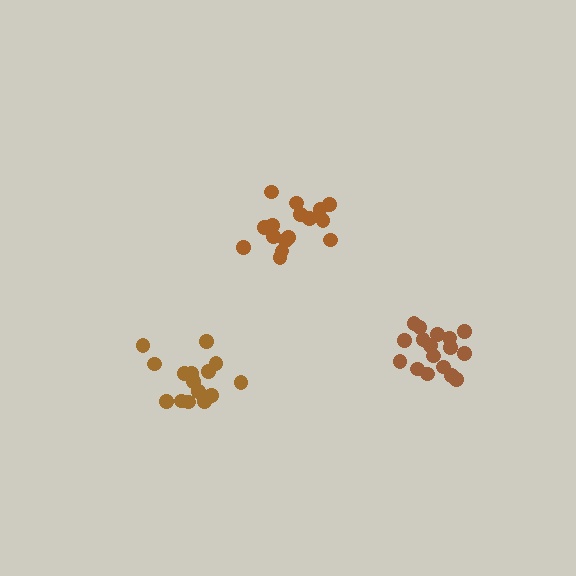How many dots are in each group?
Group 1: 15 dots, Group 2: 17 dots, Group 3: 16 dots (48 total).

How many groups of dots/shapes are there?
There are 3 groups.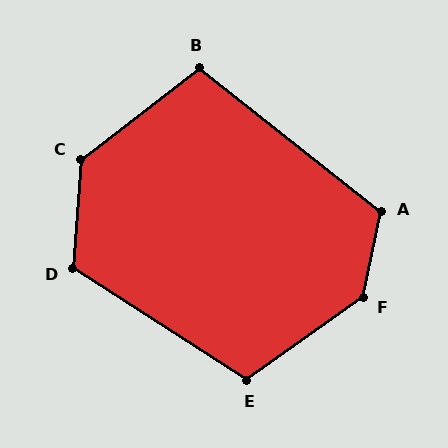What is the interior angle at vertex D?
Approximately 119 degrees (obtuse).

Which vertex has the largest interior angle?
F, at approximately 137 degrees.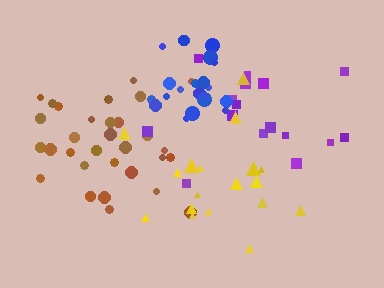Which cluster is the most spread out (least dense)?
Purple.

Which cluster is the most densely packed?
Blue.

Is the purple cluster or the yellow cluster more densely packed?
Yellow.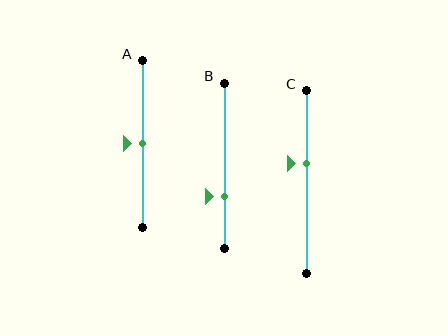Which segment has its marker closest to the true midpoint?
Segment A has its marker closest to the true midpoint.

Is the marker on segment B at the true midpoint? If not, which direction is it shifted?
No, the marker on segment B is shifted downward by about 18% of the segment length.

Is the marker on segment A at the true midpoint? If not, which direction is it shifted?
Yes, the marker on segment A is at the true midpoint.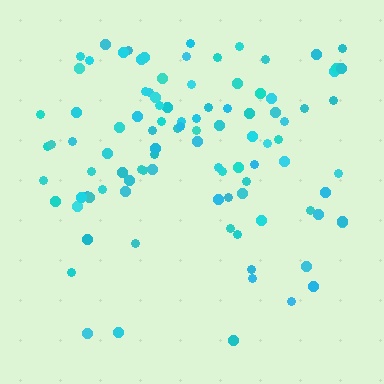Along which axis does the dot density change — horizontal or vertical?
Vertical.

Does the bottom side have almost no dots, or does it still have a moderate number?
Still a moderate number, just noticeably fewer than the top.